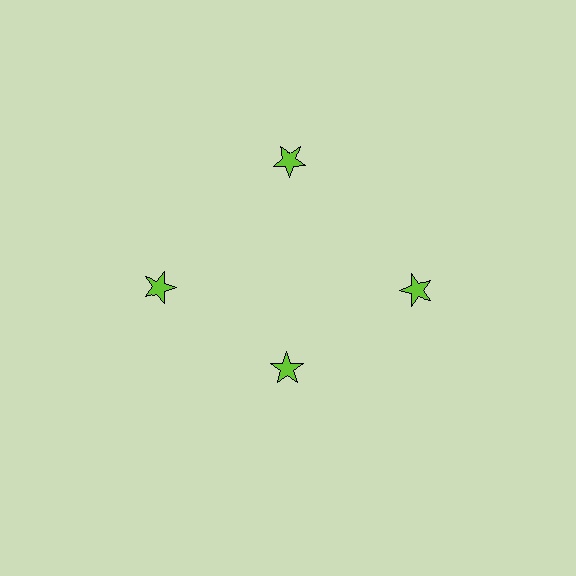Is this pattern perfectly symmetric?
No. The 4 lime stars are arranged in a ring, but one element near the 6 o'clock position is pulled inward toward the center, breaking the 4-fold rotational symmetry.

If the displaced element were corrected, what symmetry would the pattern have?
It would have 4-fold rotational symmetry — the pattern would map onto itself every 90 degrees.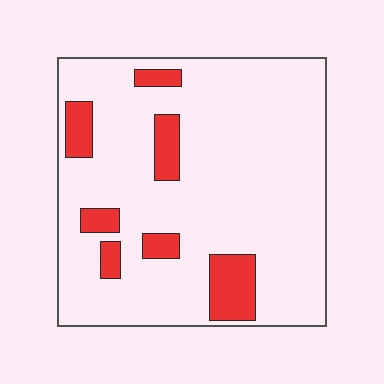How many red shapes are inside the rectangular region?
7.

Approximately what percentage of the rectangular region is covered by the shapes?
Approximately 15%.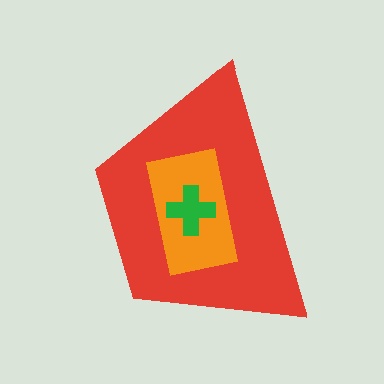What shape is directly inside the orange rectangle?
The green cross.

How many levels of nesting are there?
3.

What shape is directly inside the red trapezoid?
The orange rectangle.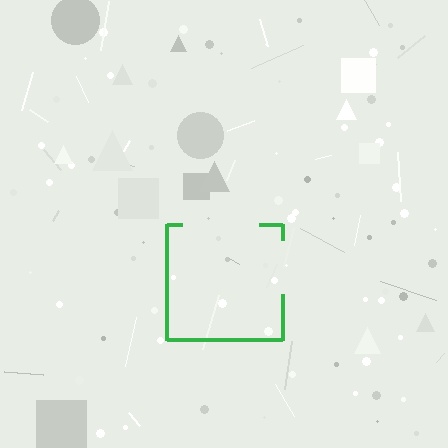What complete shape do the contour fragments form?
The contour fragments form a square.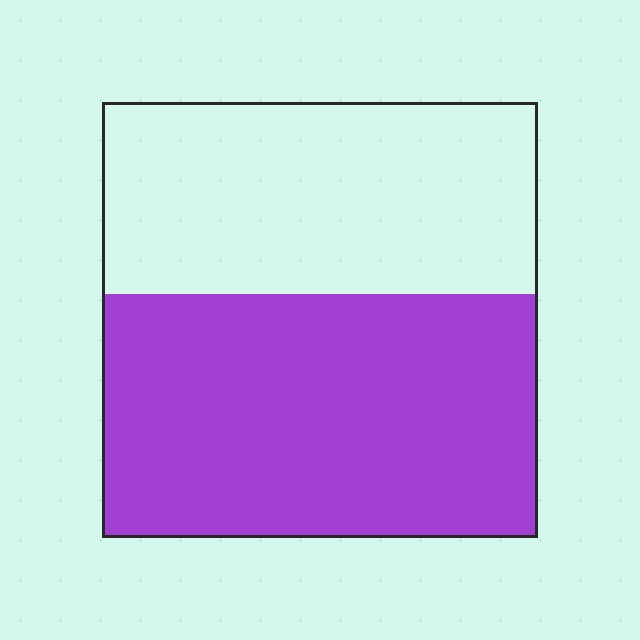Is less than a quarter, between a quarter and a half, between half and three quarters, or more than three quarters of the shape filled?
Between half and three quarters.